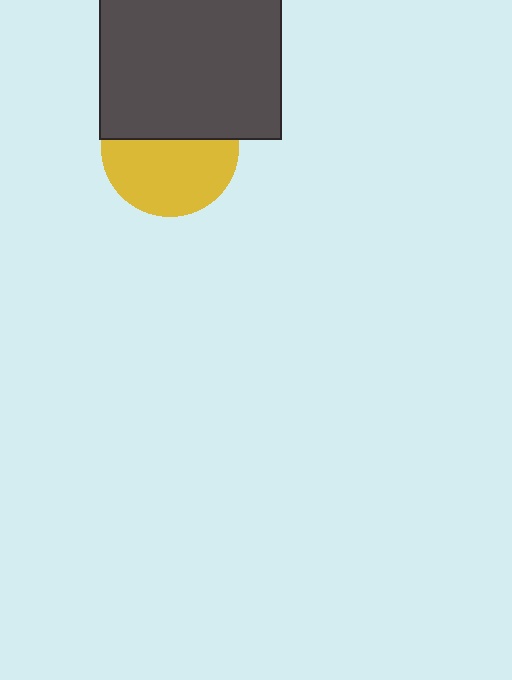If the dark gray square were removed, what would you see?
You would see the complete yellow circle.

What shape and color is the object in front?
The object in front is a dark gray square.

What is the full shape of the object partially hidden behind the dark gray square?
The partially hidden object is a yellow circle.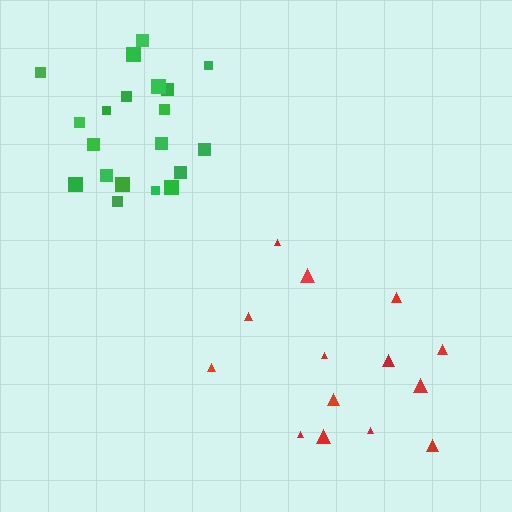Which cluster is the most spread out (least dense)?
Red.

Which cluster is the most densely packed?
Green.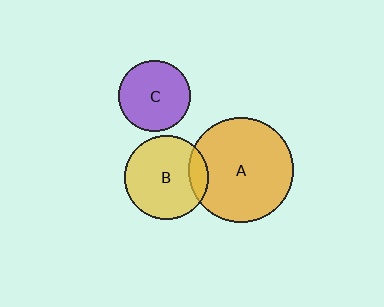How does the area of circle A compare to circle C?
Approximately 2.2 times.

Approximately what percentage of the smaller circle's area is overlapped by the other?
Approximately 15%.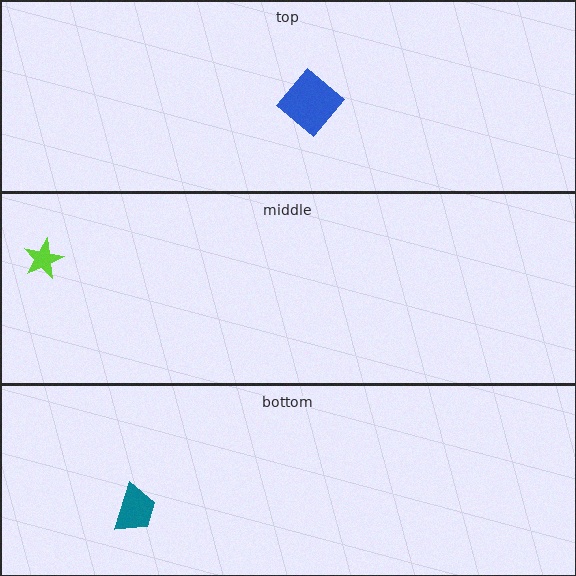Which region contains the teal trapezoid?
The bottom region.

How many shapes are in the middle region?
1.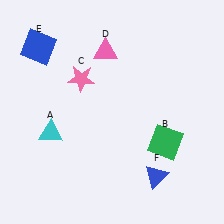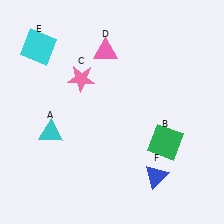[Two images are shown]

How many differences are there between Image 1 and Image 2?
There is 1 difference between the two images.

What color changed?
The square (E) changed from blue in Image 1 to cyan in Image 2.